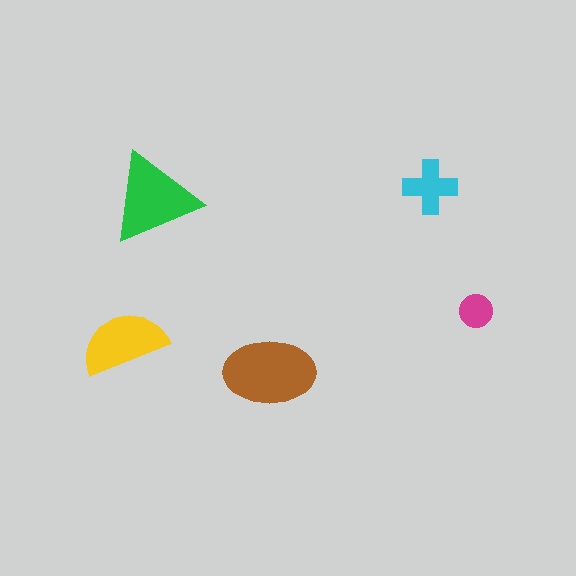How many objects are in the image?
There are 5 objects in the image.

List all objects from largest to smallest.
The brown ellipse, the green triangle, the yellow semicircle, the cyan cross, the magenta circle.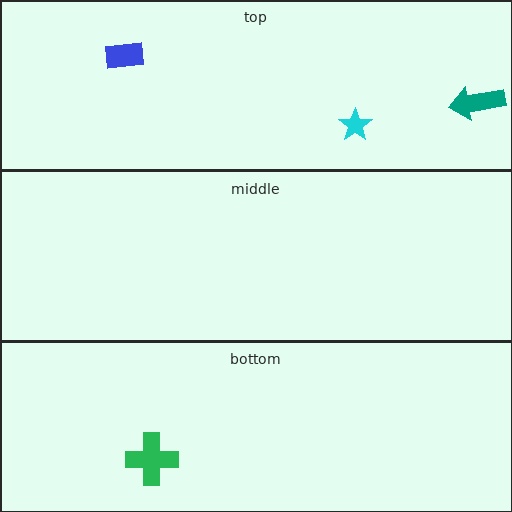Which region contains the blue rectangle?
The top region.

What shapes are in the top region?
The cyan star, the blue rectangle, the teal arrow.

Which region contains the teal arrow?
The top region.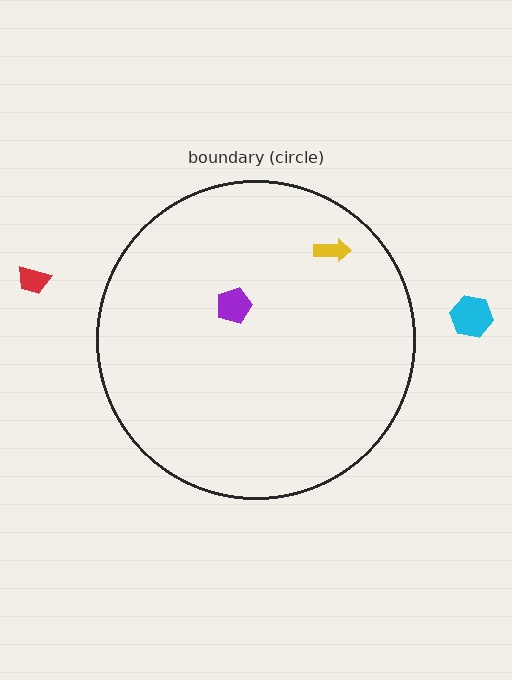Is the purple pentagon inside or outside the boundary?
Inside.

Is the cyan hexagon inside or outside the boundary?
Outside.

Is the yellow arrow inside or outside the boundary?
Inside.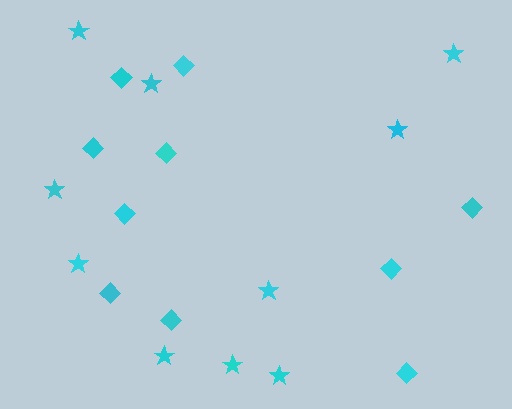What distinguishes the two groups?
There are 2 groups: one group of diamonds (10) and one group of stars (10).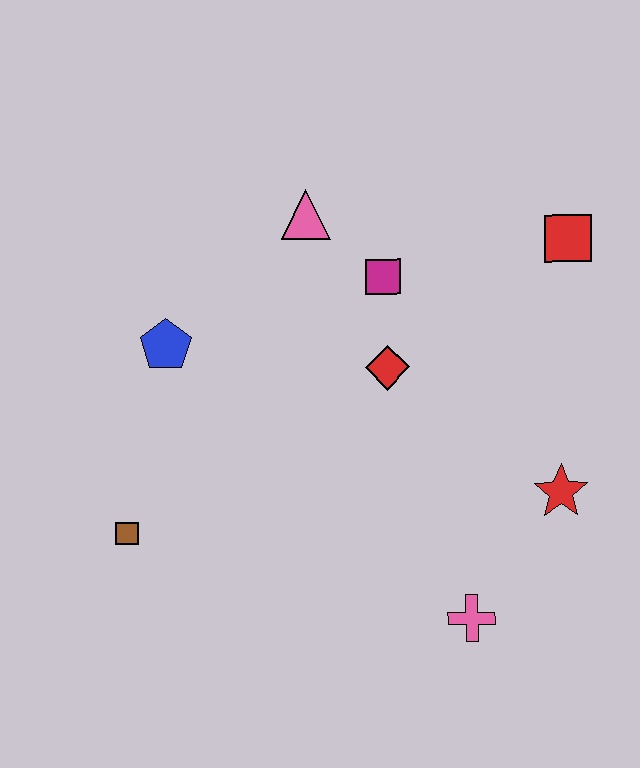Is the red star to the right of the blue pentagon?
Yes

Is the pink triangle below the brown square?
No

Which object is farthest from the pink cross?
The pink triangle is farthest from the pink cross.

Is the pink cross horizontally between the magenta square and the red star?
Yes